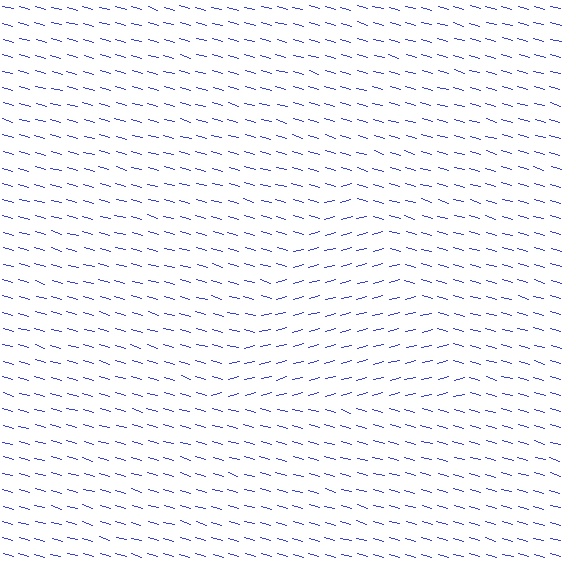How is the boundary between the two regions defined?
The boundary is defined purely by a change in line orientation (approximately 30 degrees difference). All lines are the same color and thickness.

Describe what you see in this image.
The image is filled with small blue line segments. A triangle region in the image has lines oriented differently from the surrounding lines, creating a visible texture boundary.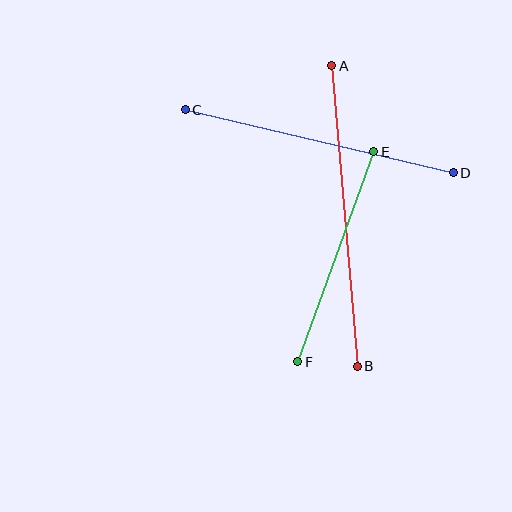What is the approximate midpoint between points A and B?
The midpoint is at approximately (344, 216) pixels.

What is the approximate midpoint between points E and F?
The midpoint is at approximately (336, 257) pixels.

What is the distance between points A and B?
The distance is approximately 302 pixels.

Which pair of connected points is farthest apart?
Points A and B are farthest apart.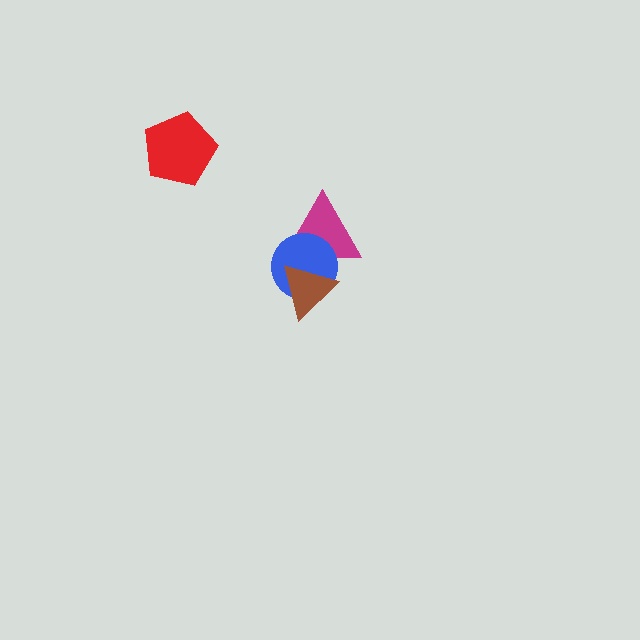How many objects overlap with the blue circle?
2 objects overlap with the blue circle.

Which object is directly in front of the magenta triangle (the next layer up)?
The blue circle is directly in front of the magenta triangle.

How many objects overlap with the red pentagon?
0 objects overlap with the red pentagon.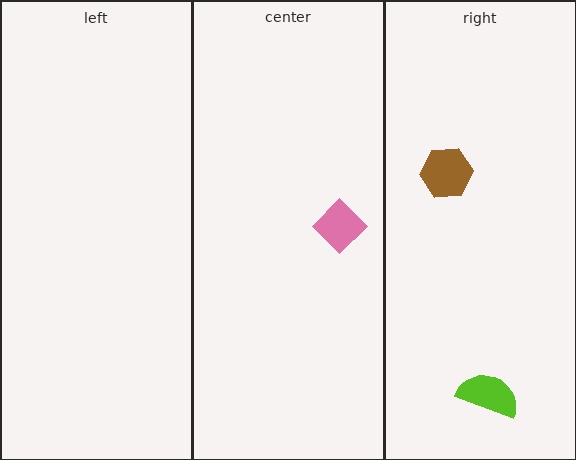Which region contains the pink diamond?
The center region.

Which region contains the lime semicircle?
The right region.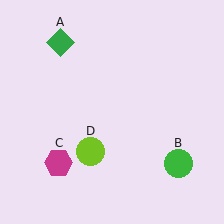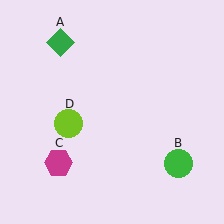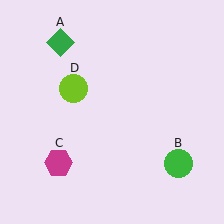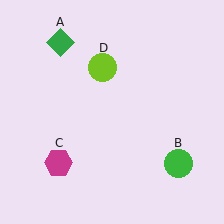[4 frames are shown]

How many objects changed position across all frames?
1 object changed position: lime circle (object D).